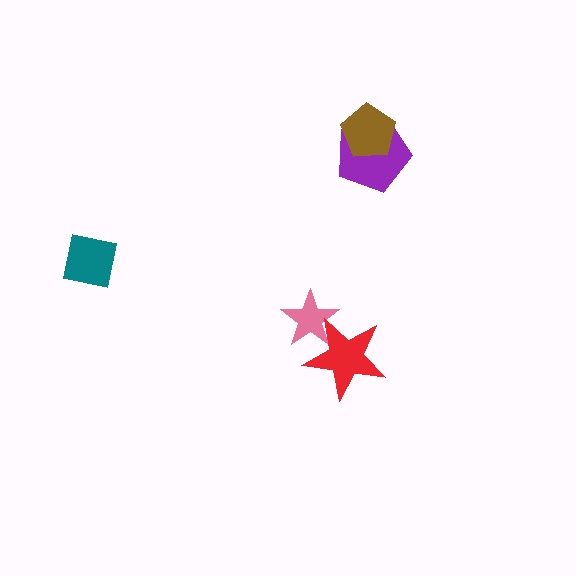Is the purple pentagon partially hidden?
Yes, it is partially covered by another shape.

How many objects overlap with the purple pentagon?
1 object overlaps with the purple pentagon.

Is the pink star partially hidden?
Yes, it is partially covered by another shape.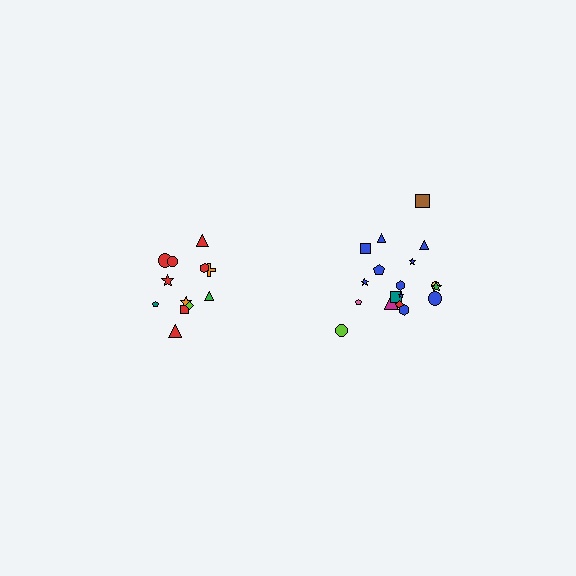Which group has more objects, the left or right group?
The right group.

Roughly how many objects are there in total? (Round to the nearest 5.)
Roughly 30 objects in total.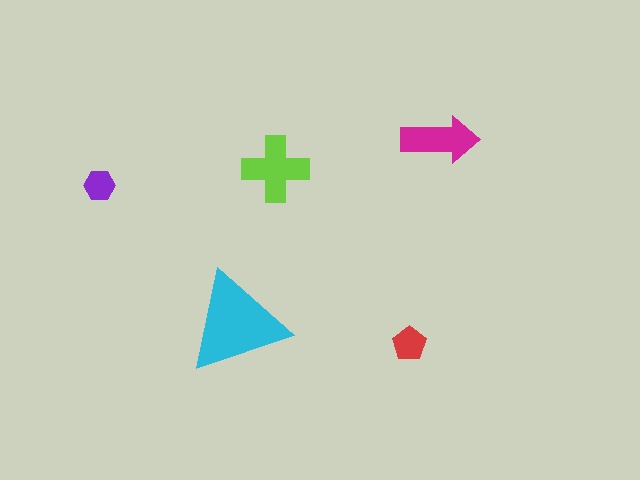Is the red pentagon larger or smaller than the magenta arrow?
Smaller.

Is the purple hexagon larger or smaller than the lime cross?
Smaller.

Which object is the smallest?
The purple hexagon.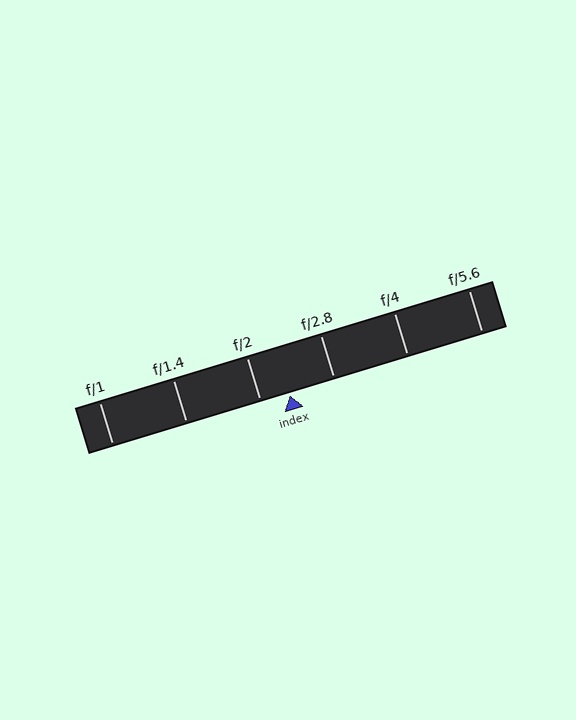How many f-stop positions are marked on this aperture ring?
There are 6 f-stop positions marked.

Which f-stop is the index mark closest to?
The index mark is closest to f/2.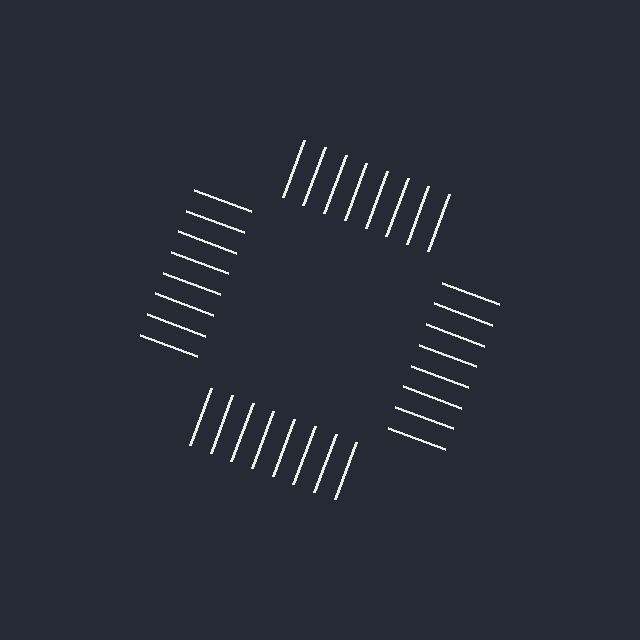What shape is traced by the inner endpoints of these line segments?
An illusory square — the line segments terminate on its edges but no continuous stroke is drawn.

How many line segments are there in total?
32 — 8 along each of the 4 edges.